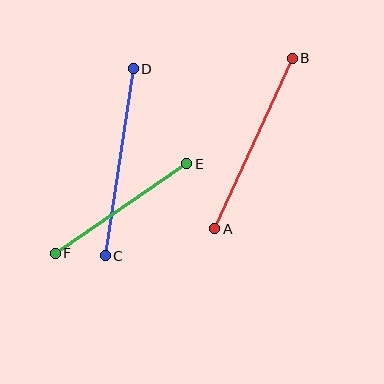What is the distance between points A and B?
The distance is approximately 187 pixels.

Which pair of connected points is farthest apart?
Points C and D are farthest apart.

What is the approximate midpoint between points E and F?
The midpoint is at approximately (121, 209) pixels.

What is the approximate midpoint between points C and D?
The midpoint is at approximately (119, 162) pixels.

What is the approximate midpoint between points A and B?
The midpoint is at approximately (254, 144) pixels.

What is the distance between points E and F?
The distance is approximately 159 pixels.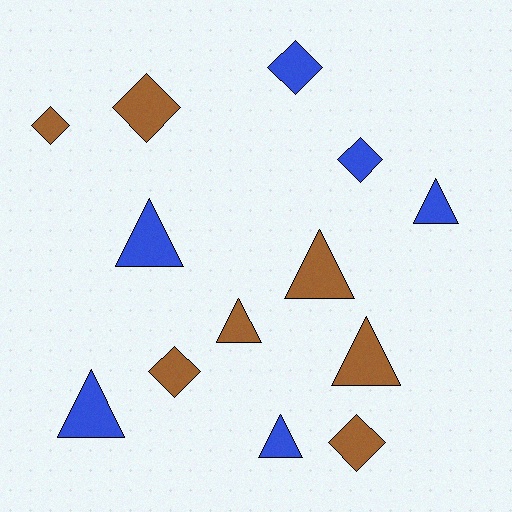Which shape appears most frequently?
Triangle, with 7 objects.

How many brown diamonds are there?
There are 4 brown diamonds.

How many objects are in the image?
There are 13 objects.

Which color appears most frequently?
Brown, with 7 objects.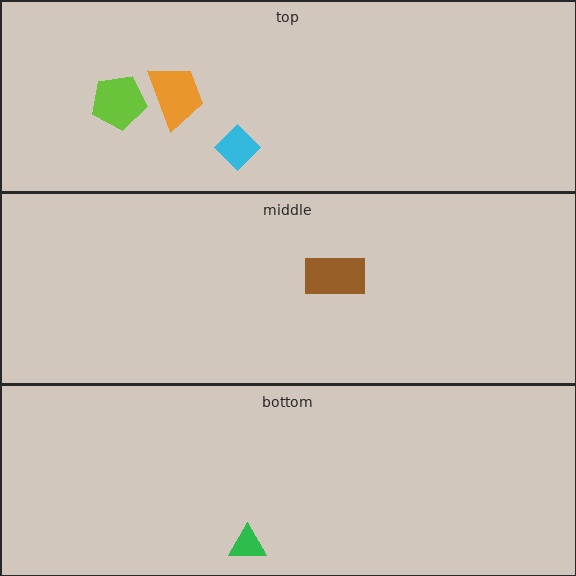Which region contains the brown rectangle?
The middle region.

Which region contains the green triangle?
The bottom region.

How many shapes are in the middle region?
1.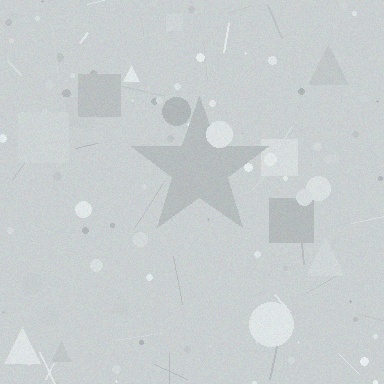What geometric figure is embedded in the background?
A star is embedded in the background.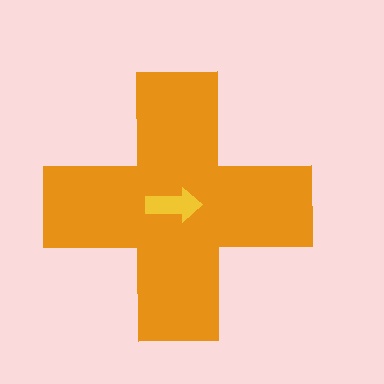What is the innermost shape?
The yellow arrow.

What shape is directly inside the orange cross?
The yellow arrow.